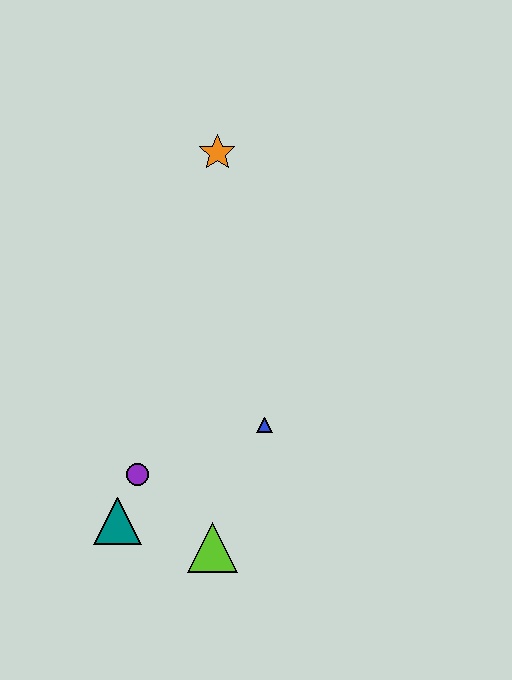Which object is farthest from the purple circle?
The orange star is farthest from the purple circle.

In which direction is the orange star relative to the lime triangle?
The orange star is above the lime triangle.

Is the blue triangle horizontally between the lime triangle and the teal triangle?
No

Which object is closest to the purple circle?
The teal triangle is closest to the purple circle.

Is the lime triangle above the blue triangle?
No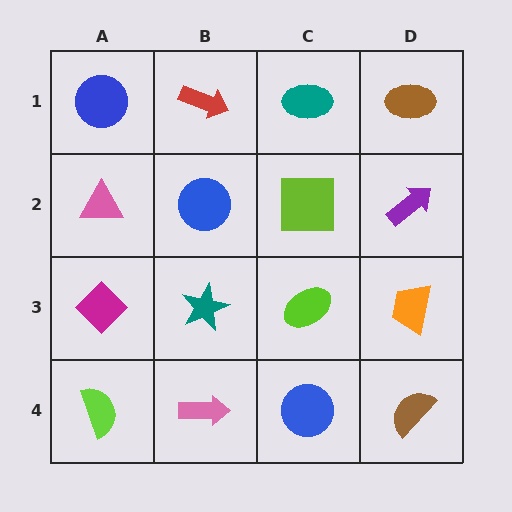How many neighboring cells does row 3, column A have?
3.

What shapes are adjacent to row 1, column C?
A lime square (row 2, column C), a red arrow (row 1, column B), a brown ellipse (row 1, column D).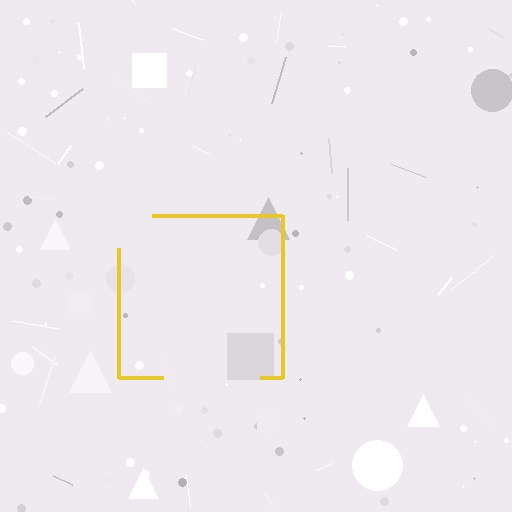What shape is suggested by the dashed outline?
The dashed outline suggests a square.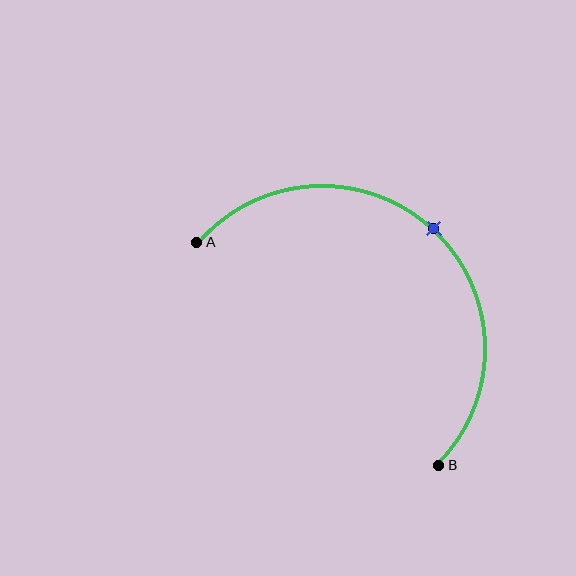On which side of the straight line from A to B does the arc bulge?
The arc bulges above and to the right of the straight line connecting A and B.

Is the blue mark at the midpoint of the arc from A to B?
Yes. The blue mark lies on the arc at equal arc-length from both A and B — it is the arc midpoint.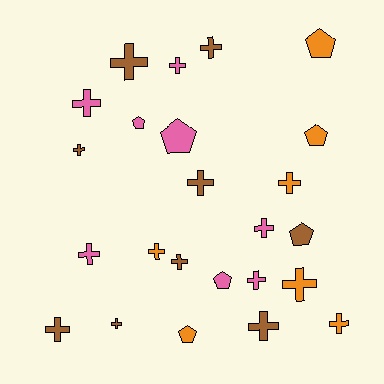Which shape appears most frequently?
Cross, with 17 objects.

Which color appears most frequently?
Brown, with 9 objects.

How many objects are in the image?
There are 24 objects.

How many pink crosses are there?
There are 5 pink crosses.